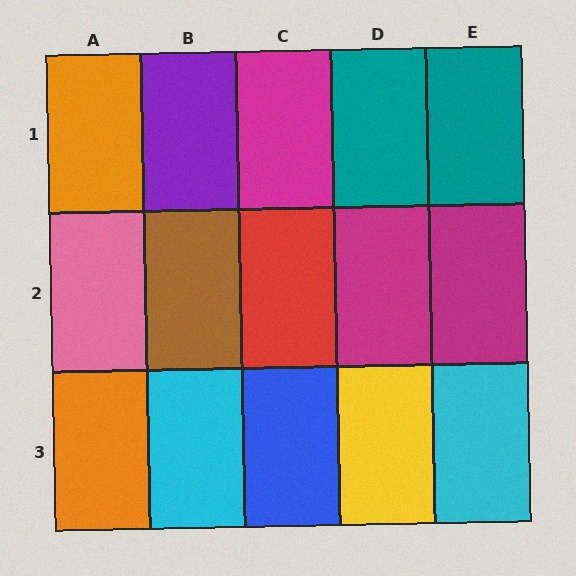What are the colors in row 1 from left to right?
Orange, purple, magenta, teal, teal.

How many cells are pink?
1 cell is pink.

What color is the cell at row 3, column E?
Cyan.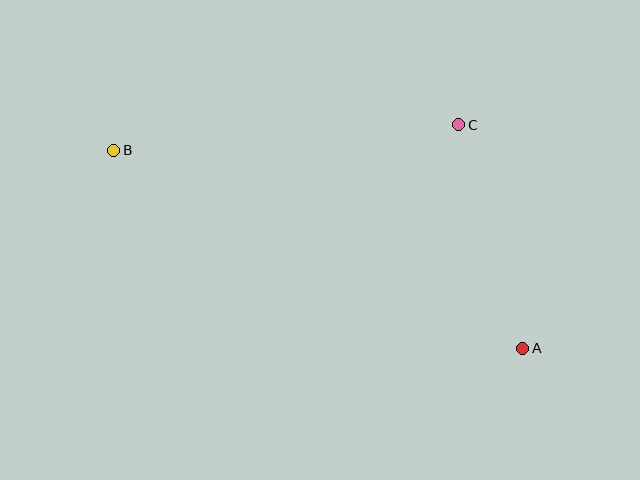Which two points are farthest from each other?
Points A and B are farthest from each other.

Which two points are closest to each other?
Points A and C are closest to each other.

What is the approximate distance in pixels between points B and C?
The distance between B and C is approximately 346 pixels.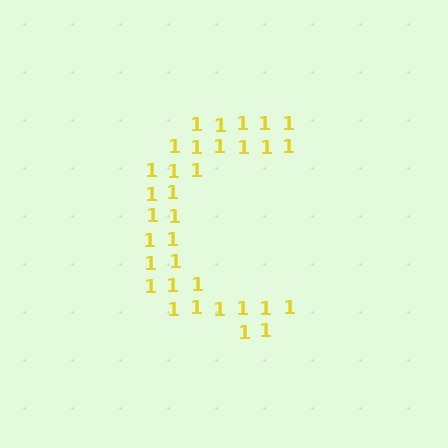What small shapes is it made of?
It is made of small digit 1's.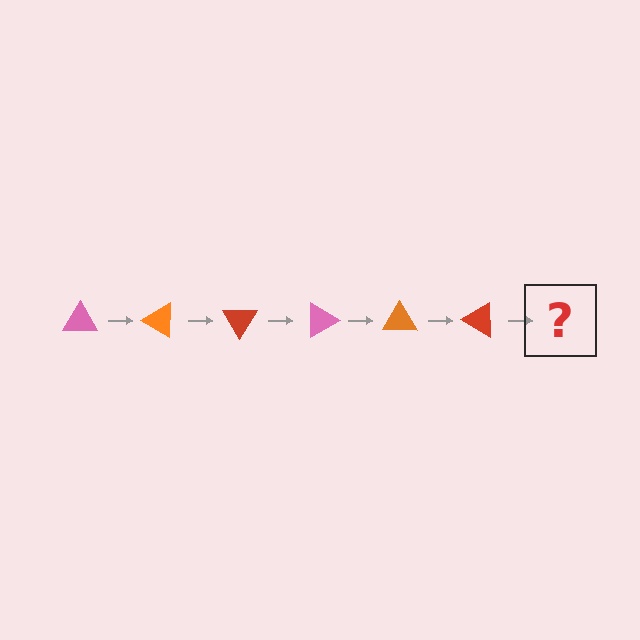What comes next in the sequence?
The next element should be a pink triangle, rotated 180 degrees from the start.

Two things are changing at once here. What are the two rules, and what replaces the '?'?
The two rules are that it rotates 30 degrees each step and the color cycles through pink, orange, and red. The '?' should be a pink triangle, rotated 180 degrees from the start.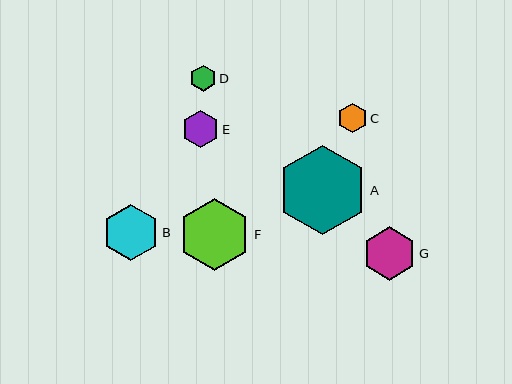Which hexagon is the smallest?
Hexagon D is the smallest with a size of approximately 26 pixels.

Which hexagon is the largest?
Hexagon A is the largest with a size of approximately 90 pixels.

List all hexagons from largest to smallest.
From largest to smallest: A, F, B, G, E, C, D.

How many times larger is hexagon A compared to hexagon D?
Hexagon A is approximately 3.5 times the size of hexagon D.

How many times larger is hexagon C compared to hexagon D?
Hexagon C is approximately 1.1 times the size of hexagon D.